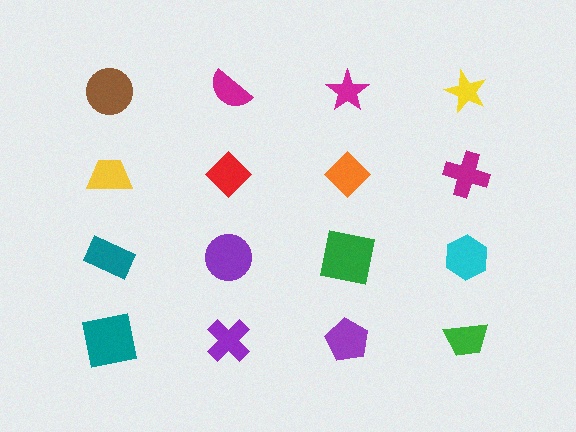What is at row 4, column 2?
A purple cross.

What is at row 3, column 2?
A purple circle.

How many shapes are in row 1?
4 shapes.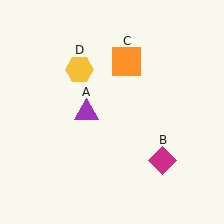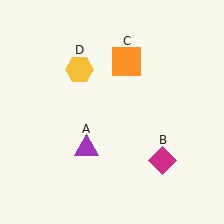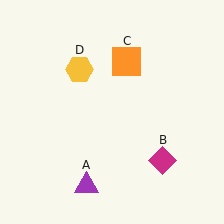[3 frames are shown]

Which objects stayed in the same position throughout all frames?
Magenta diamond (object B) and orange square (object C) and yellow hexagon (object D) remained stationary.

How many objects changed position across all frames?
1 object changed position: purple triangle (object A).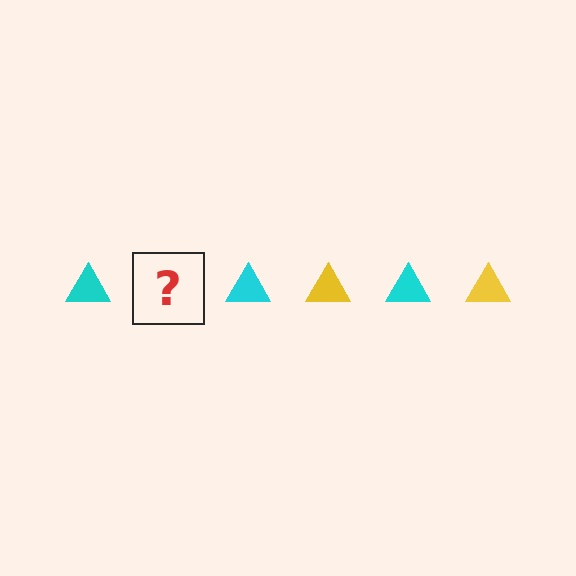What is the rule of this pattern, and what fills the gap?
The rule is that the pattern cycles through cyan, yellow triangles. The gap should be filled with a yellow triangle.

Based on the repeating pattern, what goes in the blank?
The blank should be a yellow triangle.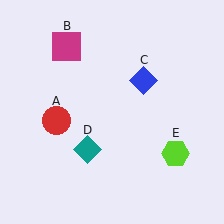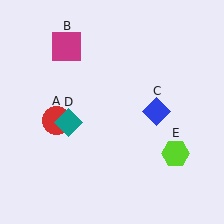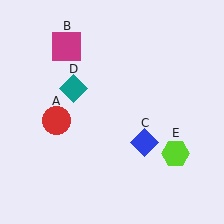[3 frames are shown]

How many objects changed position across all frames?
2 objects changed position: blue diamond (object C), teal diamond (object D).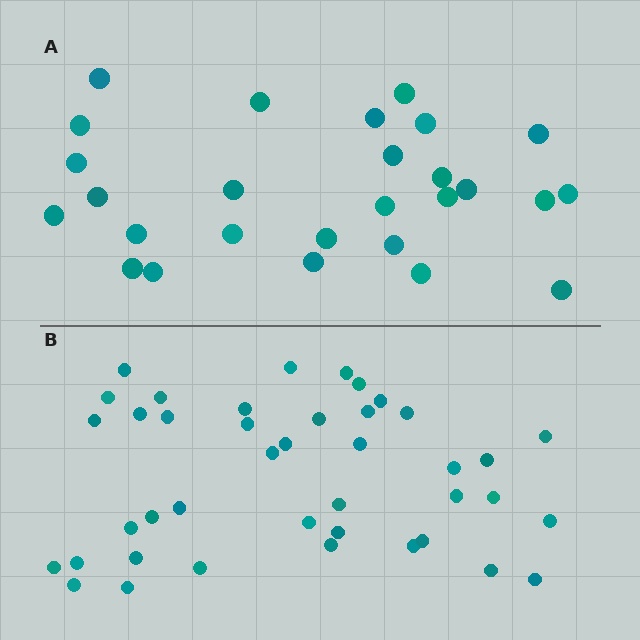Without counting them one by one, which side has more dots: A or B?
Region B (the bottom region) has more dots.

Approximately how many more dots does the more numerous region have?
Region B has approximately 15 more dots than region A.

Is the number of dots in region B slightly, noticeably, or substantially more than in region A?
Region B has substantially more. The ratio is roughly 1.5 to 1.